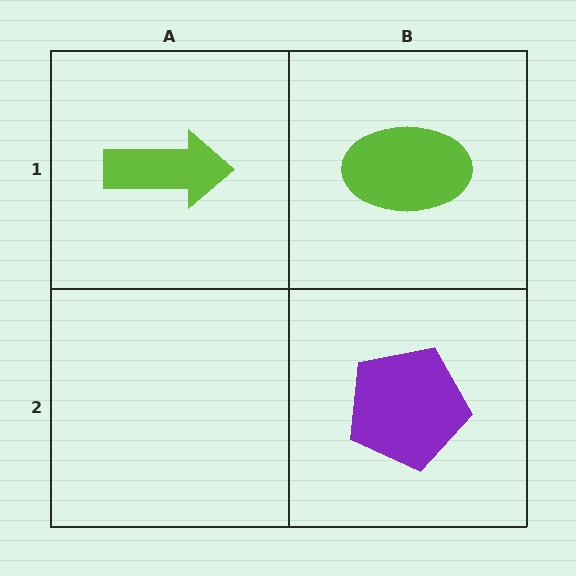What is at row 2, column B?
A purple pentagon.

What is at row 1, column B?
A lime ellipse.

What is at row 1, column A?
A lime arrow.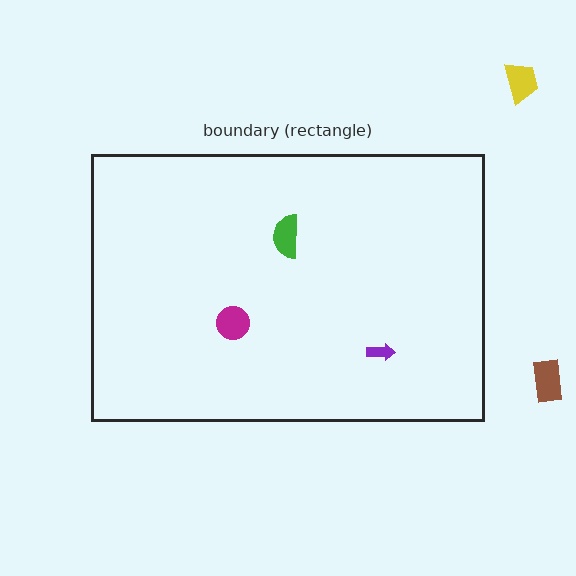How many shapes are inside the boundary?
3 inside, 2 outside.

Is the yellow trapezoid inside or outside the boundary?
Outside.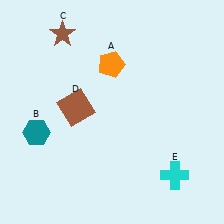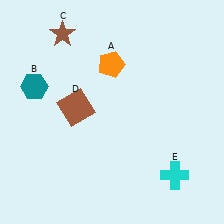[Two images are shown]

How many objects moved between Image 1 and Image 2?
1 object moved between the two images.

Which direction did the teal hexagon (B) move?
The teal hexagon (B) moved up.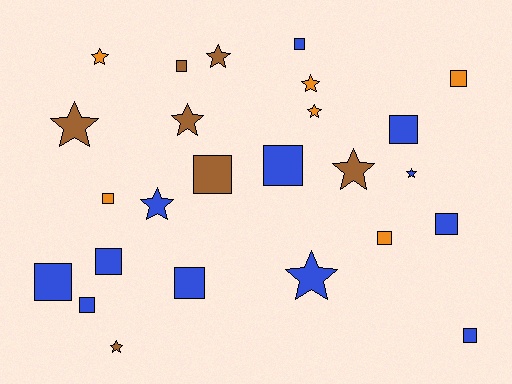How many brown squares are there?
There are 2 brown squares.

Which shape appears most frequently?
Square, with 14 objects.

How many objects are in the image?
There are 25 objects.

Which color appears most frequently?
Blue, with 12 objects.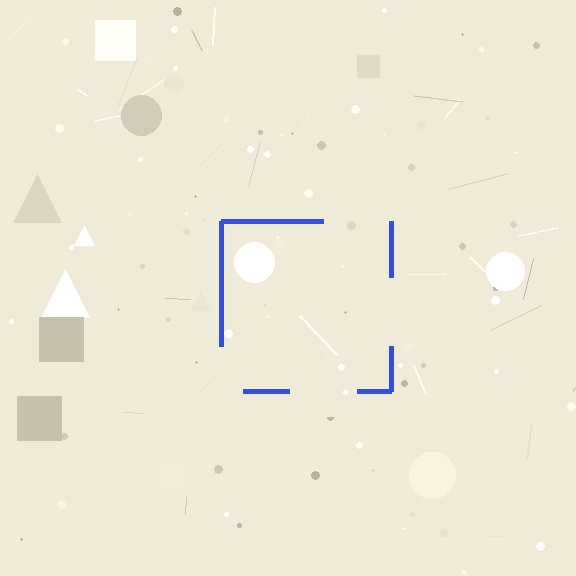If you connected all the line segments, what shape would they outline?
They would outline a square.